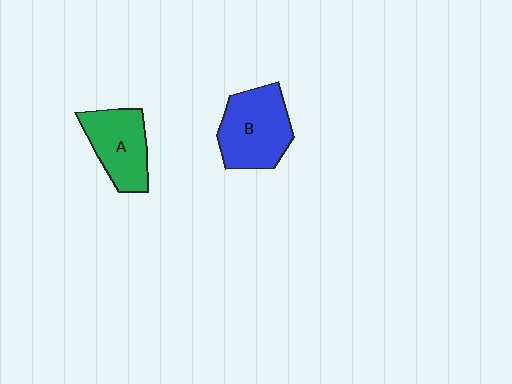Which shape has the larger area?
Shape B (blue).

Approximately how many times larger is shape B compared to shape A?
Approximately 1.2 times.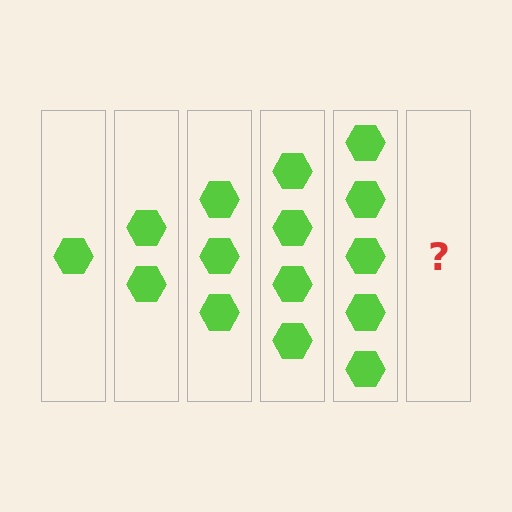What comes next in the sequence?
The next element should be 6 hexagons.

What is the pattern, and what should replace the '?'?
The pattern is that each step adds one more hexagon. The '?' should be 6 hexagons.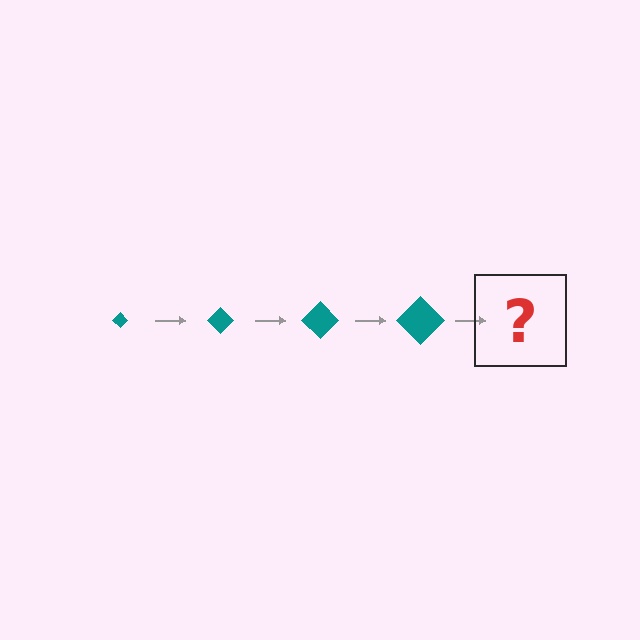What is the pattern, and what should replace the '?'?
The pattern is that the diamond gets progressively larger each step. The '?' should be a teal diamond, larger than the previous one.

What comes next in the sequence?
The next element should be a teal diamond, larger than the previous one.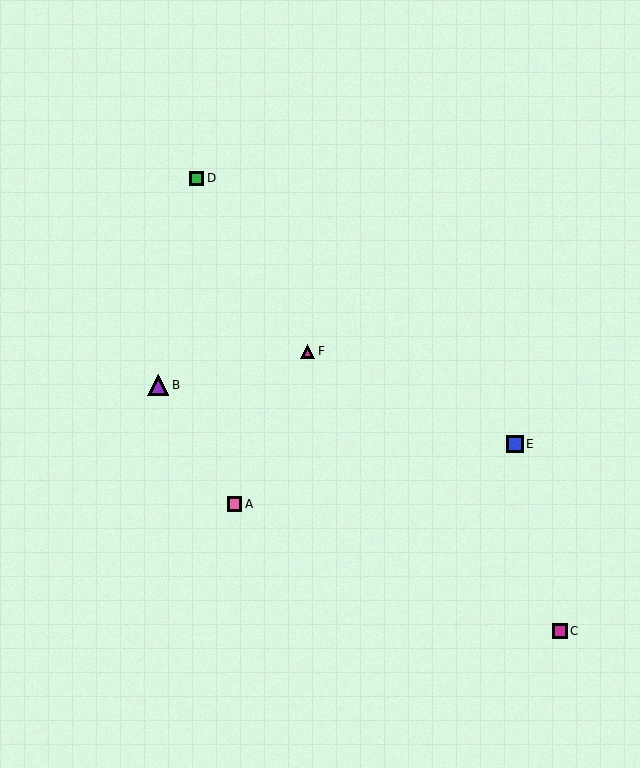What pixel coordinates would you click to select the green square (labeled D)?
Click at (197, 178) to select the green square D.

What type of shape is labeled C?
Shape C is a magenta square.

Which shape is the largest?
The purple triangle (labeled B) is the largest.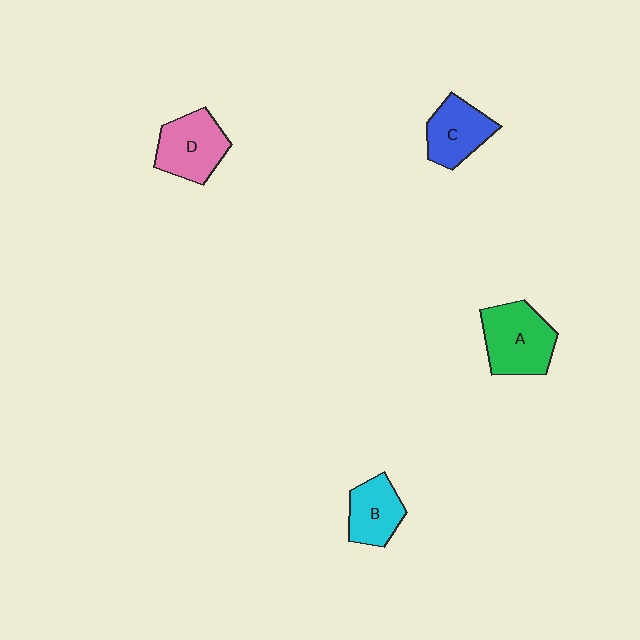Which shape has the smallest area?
Shape B (cyan).